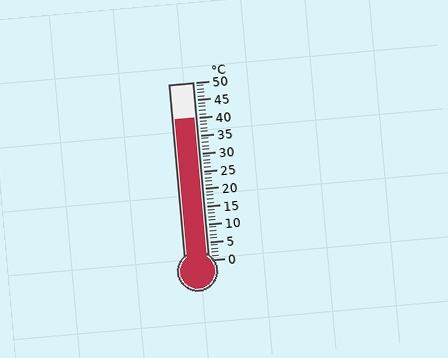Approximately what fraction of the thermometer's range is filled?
The thermometer is filled to approximately 80% of its range.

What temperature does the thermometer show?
The thermometer shows approximately 40°C.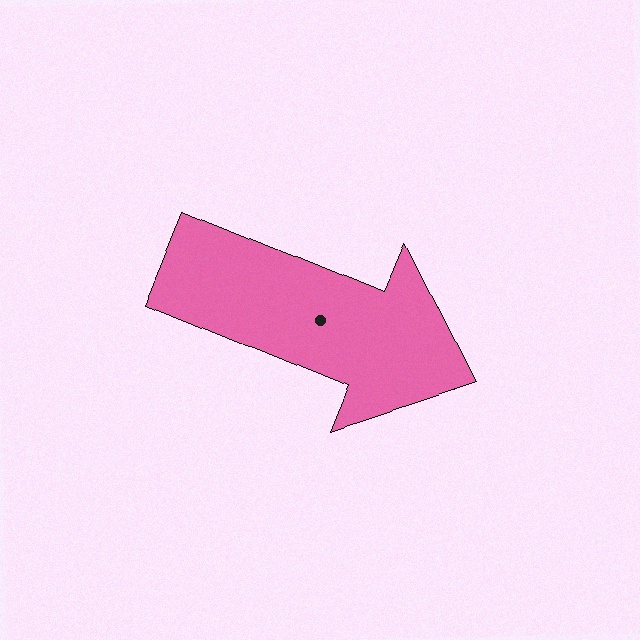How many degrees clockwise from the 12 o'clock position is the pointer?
Approximately 112 degrees.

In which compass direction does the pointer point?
East.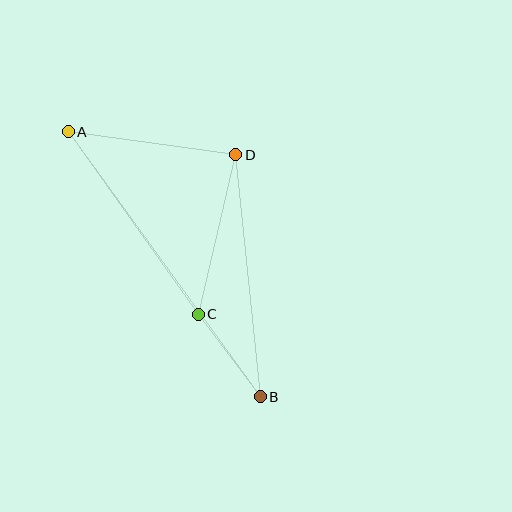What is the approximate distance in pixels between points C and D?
The distance between C and D is approximately 164 pixels.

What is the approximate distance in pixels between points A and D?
The distance between A and D is approximately 169 pixels.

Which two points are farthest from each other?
Points A and B are farthest from each other.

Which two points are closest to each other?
Points B and C are closest to each other.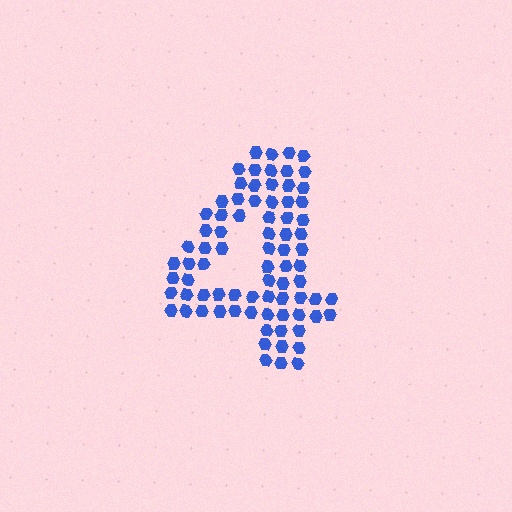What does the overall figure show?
The overall figure shows the digit 4.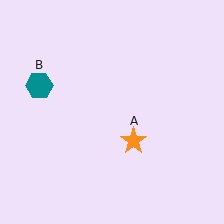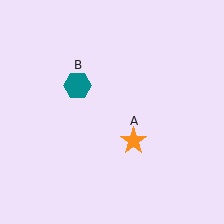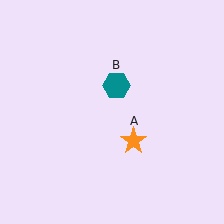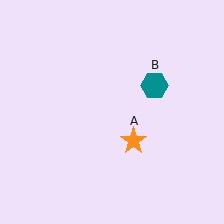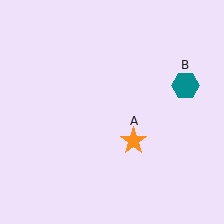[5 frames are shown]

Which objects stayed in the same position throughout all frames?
Orange star (object A) remained stationary.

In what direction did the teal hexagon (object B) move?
The teal hexagon (object B) moved right.